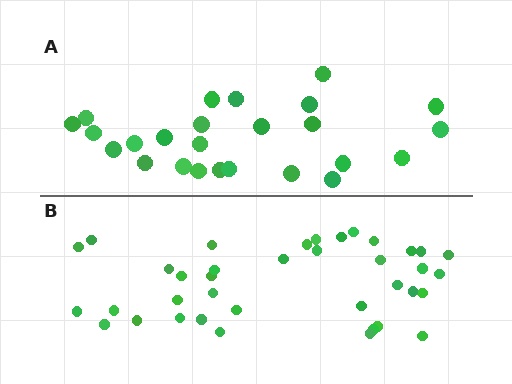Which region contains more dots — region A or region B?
Region B (the bottom region) has more dots.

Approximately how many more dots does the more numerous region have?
Region B has approximately 15 more dots than region A.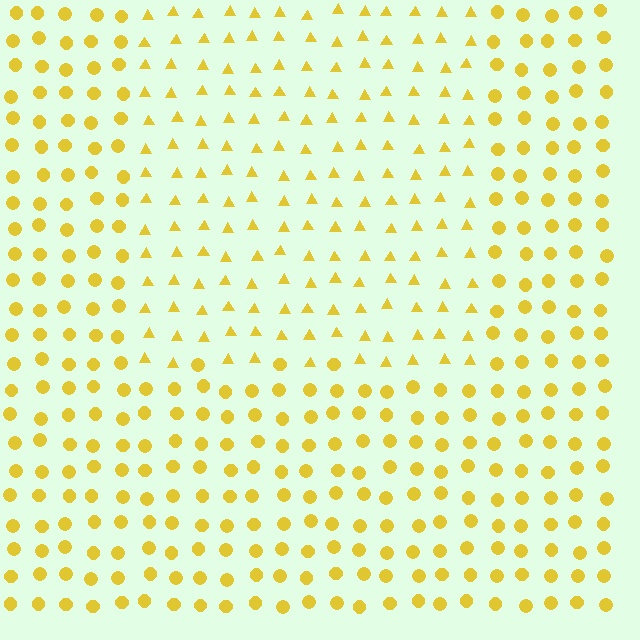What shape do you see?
I see a rectangle.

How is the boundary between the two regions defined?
The boundary is defined by a change in element shape: triangles inside vs. circles outside. All elements share the same color and spacing.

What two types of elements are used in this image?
The image uses triangles inside the rectangle region and circles outside it.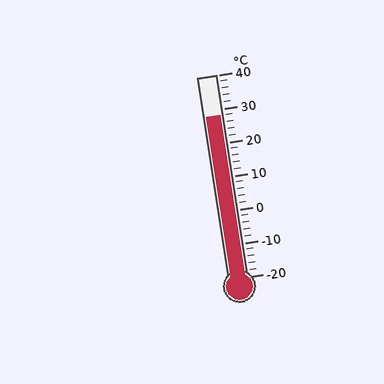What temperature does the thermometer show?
The thermometer shows approximately 28°C.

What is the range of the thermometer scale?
The thermometer scale ranges from -20°C to 40°C.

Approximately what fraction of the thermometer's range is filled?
The thermometer is filled to approximately 80% of its range.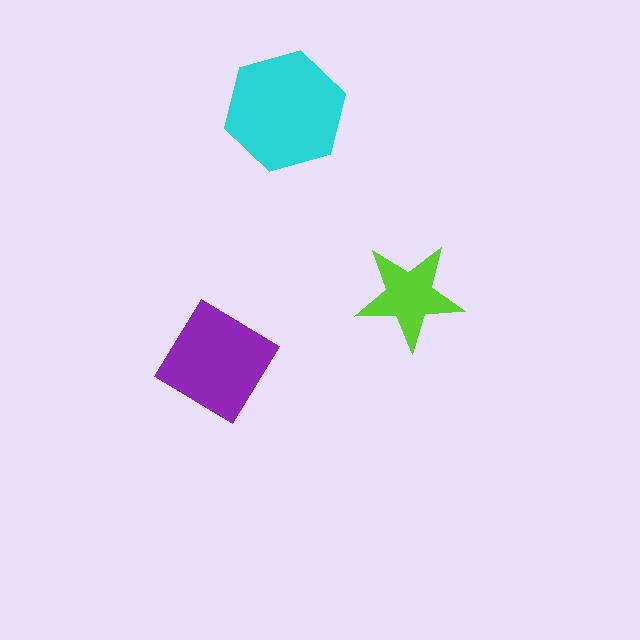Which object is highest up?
The cyan hexagon is topmost.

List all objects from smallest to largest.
The lime star, the purple diamond, the cyan hexagon.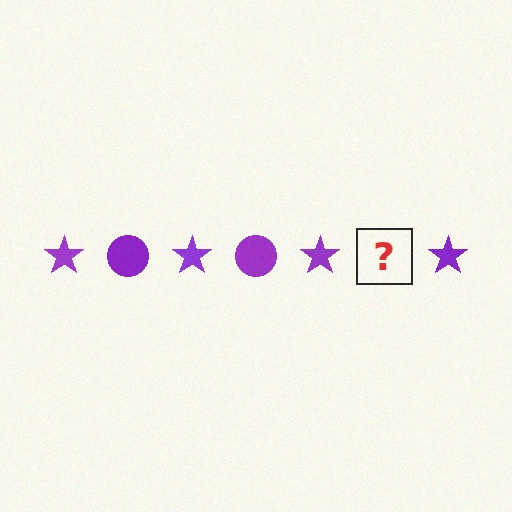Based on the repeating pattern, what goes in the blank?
The blank should be a purple circle.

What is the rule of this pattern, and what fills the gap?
The rule is that the pattern cycles through star, circle shapes in purple. The gap should be filled with a purple circle.